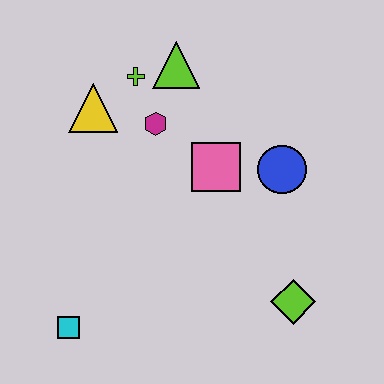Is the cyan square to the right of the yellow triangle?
No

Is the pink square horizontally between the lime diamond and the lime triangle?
Yes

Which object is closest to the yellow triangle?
The lime cross is closest to the yellow triangle.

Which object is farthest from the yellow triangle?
The lime diamond is farthest from the yellow triangle.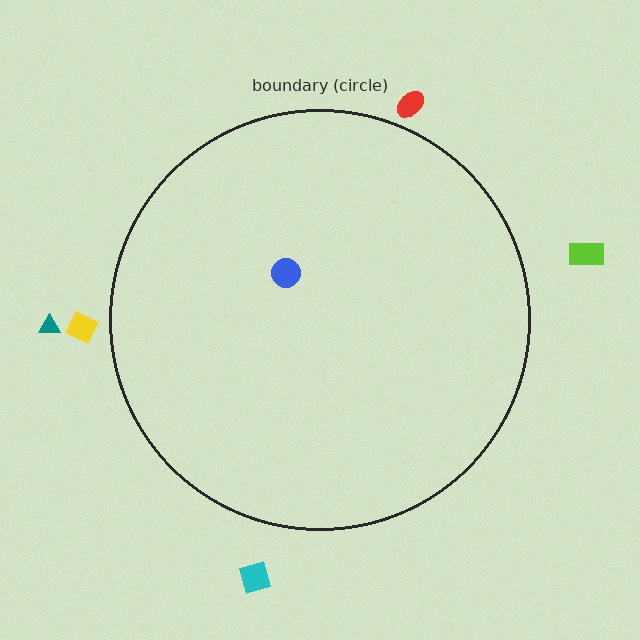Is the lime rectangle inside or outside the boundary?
Outside.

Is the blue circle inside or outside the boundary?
Inside.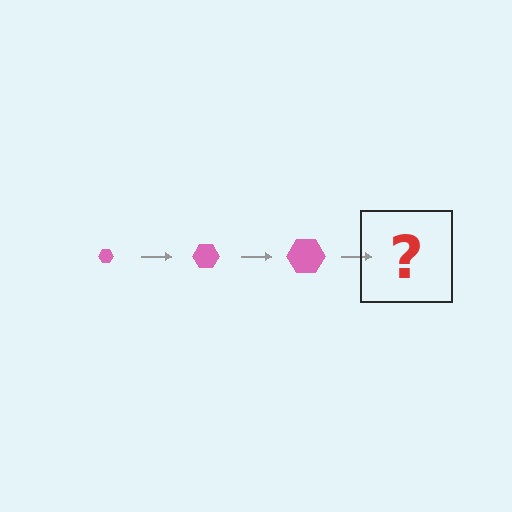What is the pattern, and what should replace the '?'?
The pattern is that the hexagon gets progressively larger each step. The '?' should be a pink hexagon, larger than the previous one.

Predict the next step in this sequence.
The next step is a pink hexagon, larger than the previous one.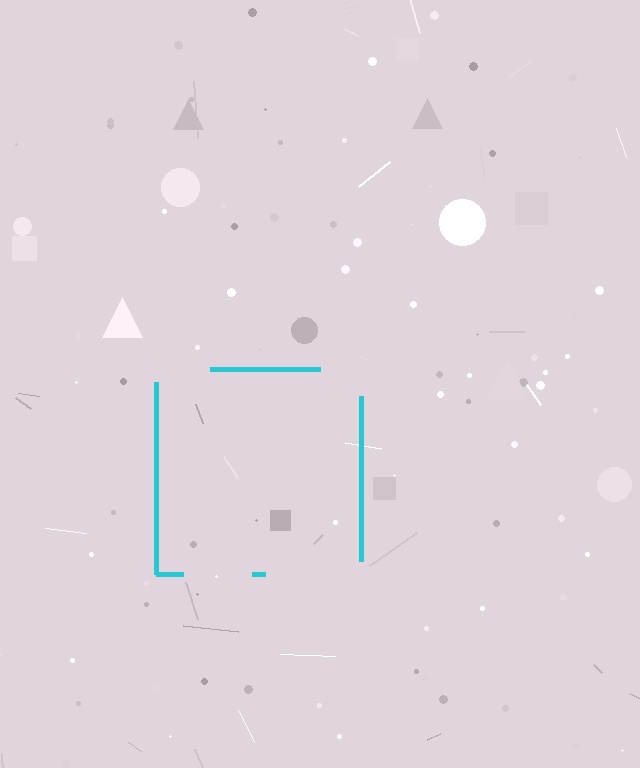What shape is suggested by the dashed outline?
The dashed outline suggests a square.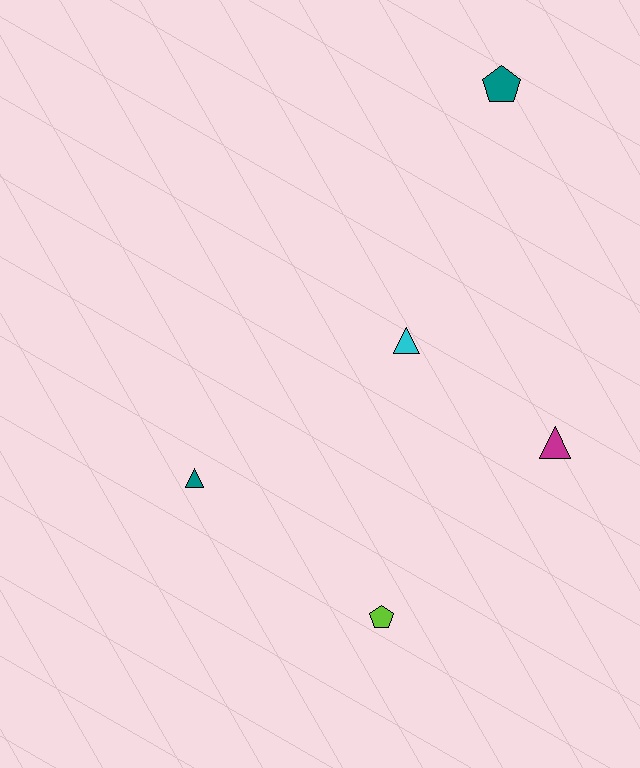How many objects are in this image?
There are 5 objects.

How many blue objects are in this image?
There are no blue objects.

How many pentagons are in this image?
There are 2 pentagons.